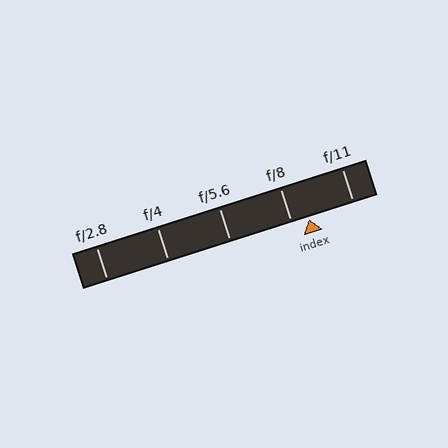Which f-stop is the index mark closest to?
The index mark is closest to f/8.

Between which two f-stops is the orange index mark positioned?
The index mark is between f/8 and f/11.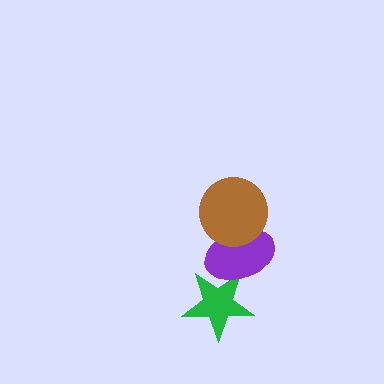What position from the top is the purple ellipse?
The purple ellipse is 2nd from the top.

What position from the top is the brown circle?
The brown circle is 1st from the top.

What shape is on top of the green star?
The purple ellipse is on top of the green star.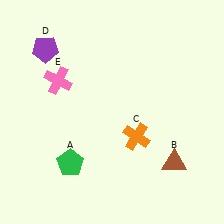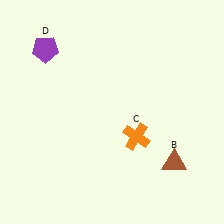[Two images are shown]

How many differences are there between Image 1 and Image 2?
There are 2 differences between the two images.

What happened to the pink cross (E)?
The pink cross (E) was removed in Image 2. It was in the top-left area of Image 1.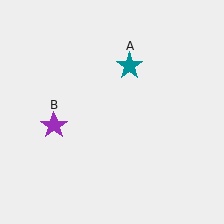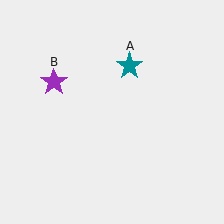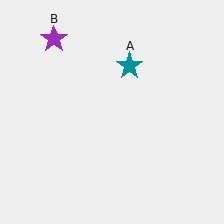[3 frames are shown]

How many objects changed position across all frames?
1 object changed position: purple star (object B).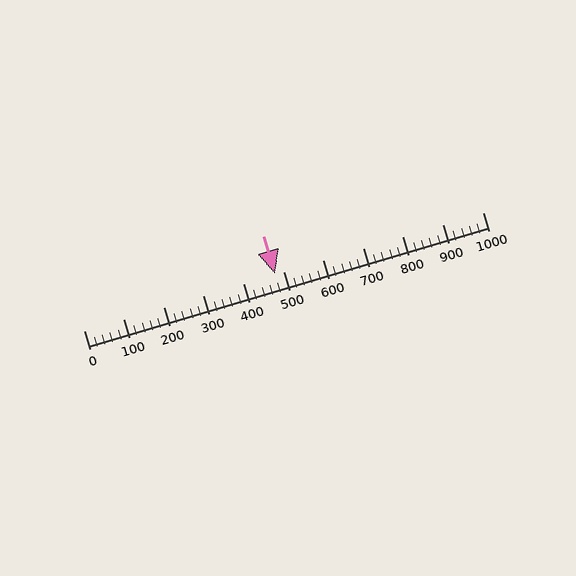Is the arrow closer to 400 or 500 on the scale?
The arrow is closer to 500.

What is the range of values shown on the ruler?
The ruler shows values from 0 to 1000.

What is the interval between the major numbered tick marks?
The major tick marks are spaced 100 units apart.